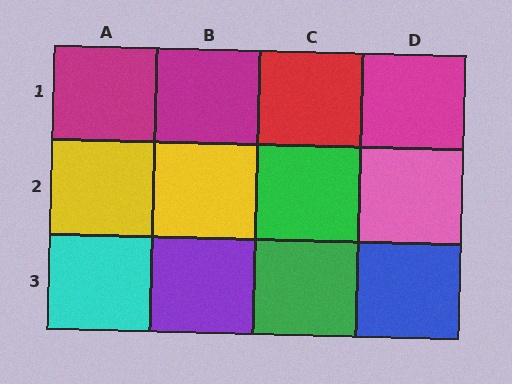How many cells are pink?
1 cell is pink.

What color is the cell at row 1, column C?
Red.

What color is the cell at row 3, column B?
Purple.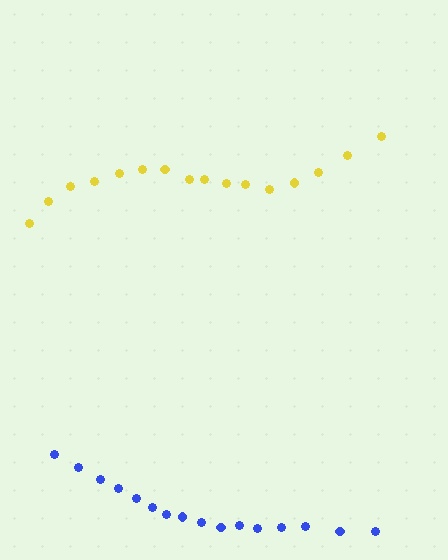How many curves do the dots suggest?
There are 2 distinct paths.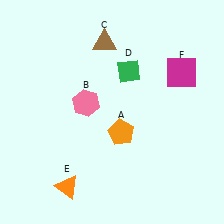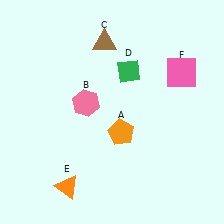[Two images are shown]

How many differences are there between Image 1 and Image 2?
There is 1 difference between the two images.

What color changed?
The square (F) changed from magenta in Image 1 to pink in Image 2.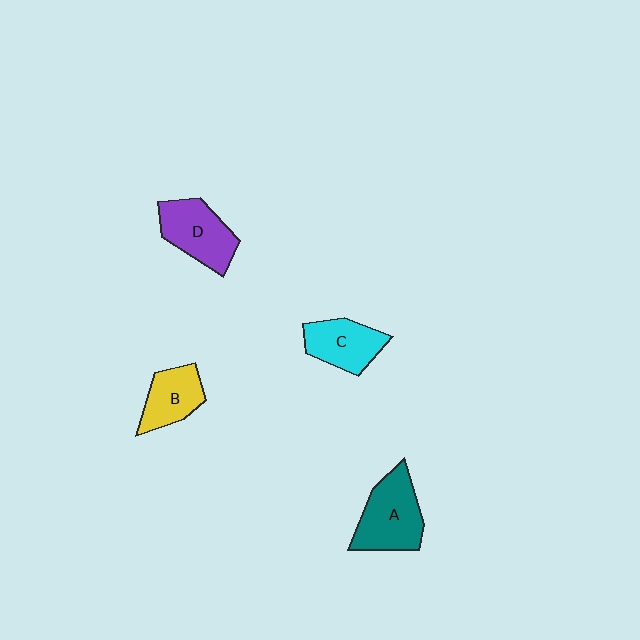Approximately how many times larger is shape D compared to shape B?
Approximately 1.3 times.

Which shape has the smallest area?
Shape B (yellow).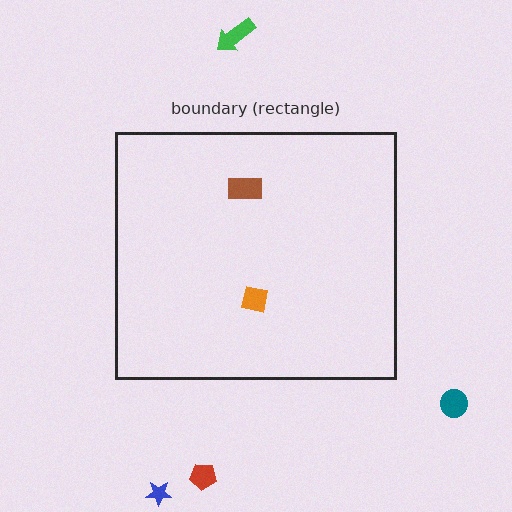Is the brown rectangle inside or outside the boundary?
Inside.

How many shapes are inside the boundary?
2 inside, 4 outside.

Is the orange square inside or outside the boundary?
Inside.